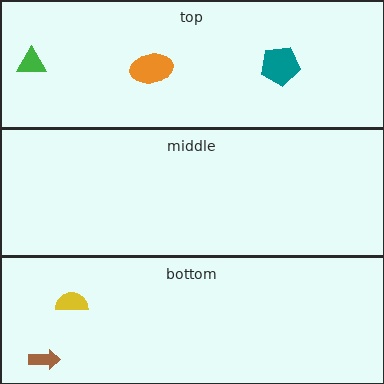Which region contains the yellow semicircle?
The bottom region.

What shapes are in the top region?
The orange ellipse, the teal pentagon, the green triangle.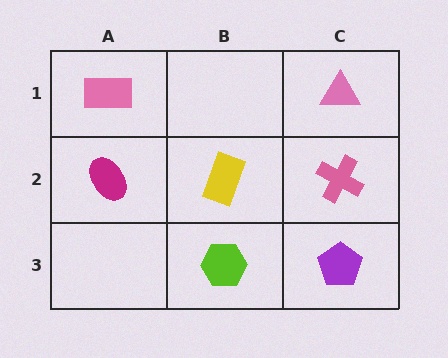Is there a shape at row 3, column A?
No, that cell is empty.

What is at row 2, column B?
A yellow rectangle.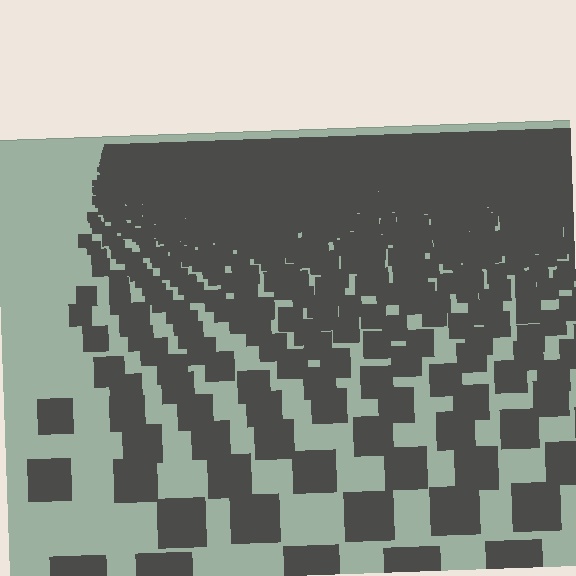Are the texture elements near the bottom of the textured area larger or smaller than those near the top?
Larger. Near the bottom, elements are closer to the viewer and appear at a bigger on-screen size.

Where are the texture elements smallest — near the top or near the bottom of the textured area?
Near the top.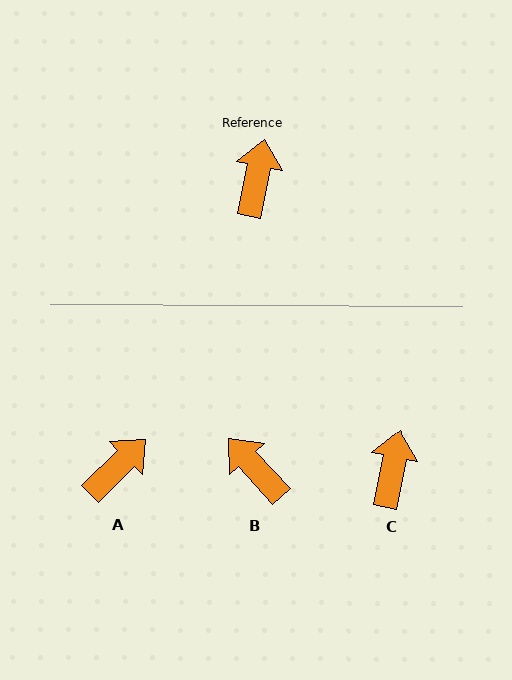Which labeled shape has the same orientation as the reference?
C.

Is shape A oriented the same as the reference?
No, it is off by about 34 degrees.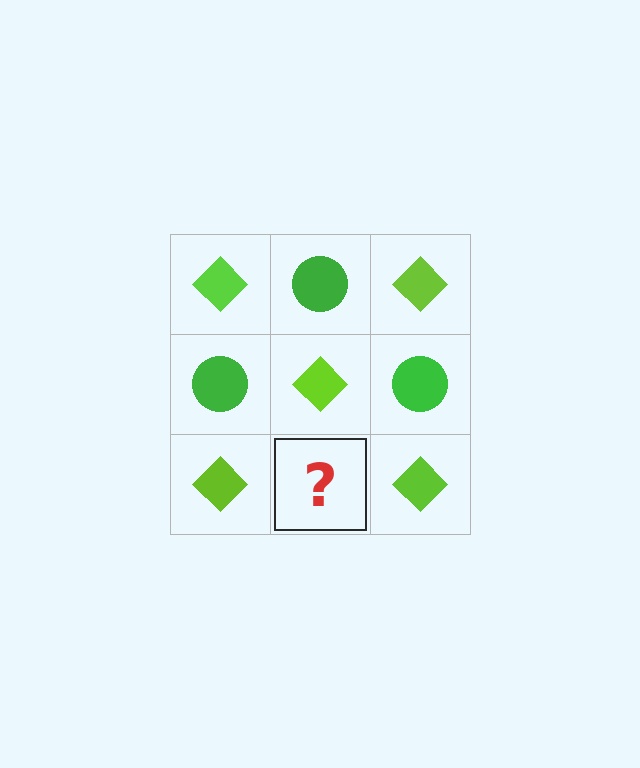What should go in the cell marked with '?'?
The missing cell should contain a green circle.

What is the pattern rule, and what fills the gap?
The rule is that it alternates lime diamond and green circle in a checkerboard pattern. The gap should be filled with a green circle.